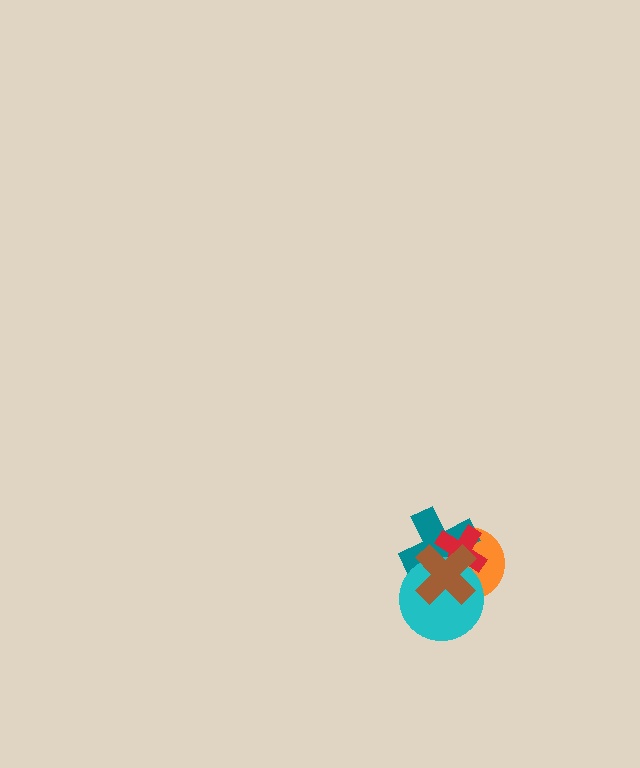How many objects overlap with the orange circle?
4 objects overlap with the orange circle.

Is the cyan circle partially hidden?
Yes, it is partially covered by another shape.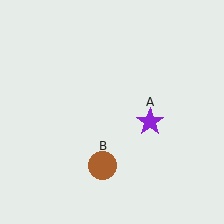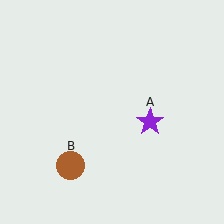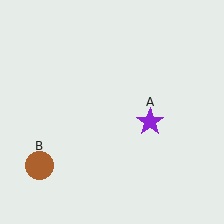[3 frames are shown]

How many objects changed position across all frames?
1 object changed position: brown circle (object B).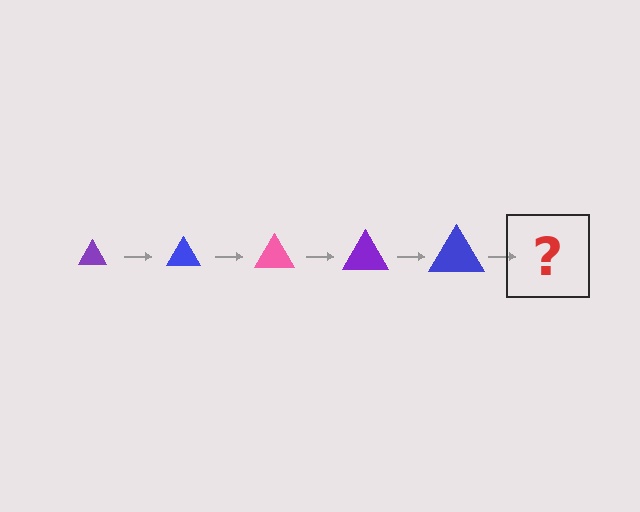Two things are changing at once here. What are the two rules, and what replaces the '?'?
The two rules are that the triangle grows larger each step and the color cycles through purple, blue, and pink. The '?' should be a pink triangle, larger than the previous one.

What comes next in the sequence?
The next element should be a pink triangle, larger than the previous one.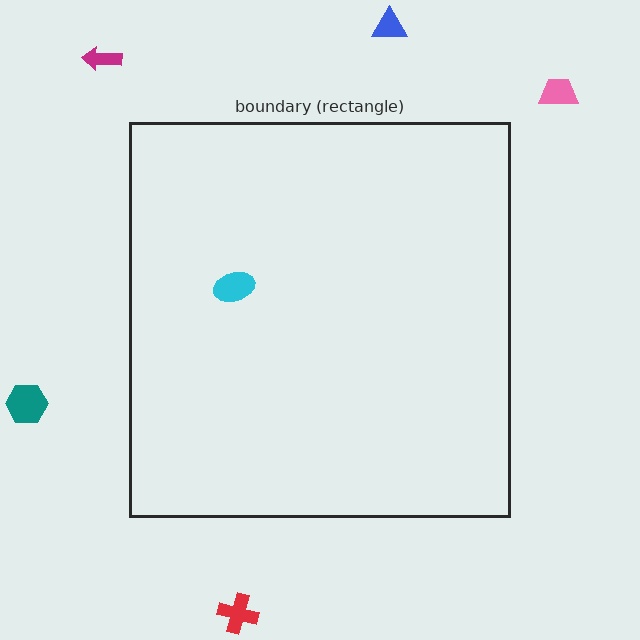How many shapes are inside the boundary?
1 inside, 5 outside.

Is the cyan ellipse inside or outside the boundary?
Inside.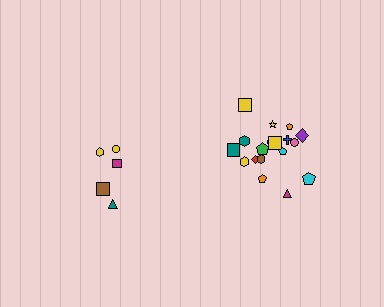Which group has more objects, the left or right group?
The right group.